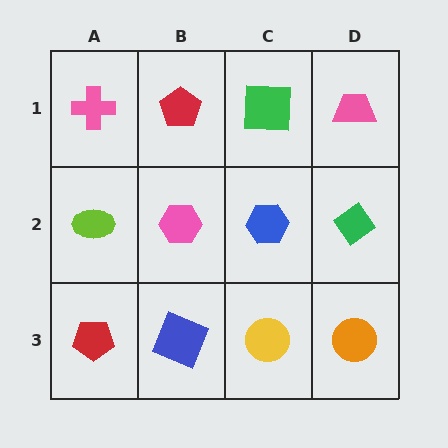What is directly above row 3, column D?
A green diamond.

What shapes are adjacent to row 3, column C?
A blue hexagon (row 2, column C), a blue square (row 3, column B), an orange circle (row 3, column D).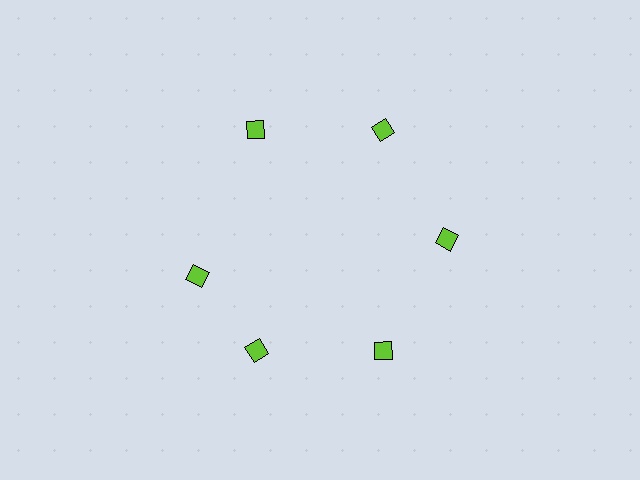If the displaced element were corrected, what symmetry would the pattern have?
It would have 6-fold rotational symmetry — the pattern would map onto itself every 60 degrees.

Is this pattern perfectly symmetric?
No. The 6 lime diamonds are arranged in a ring, but one element near the 9 o'clock position is rotated out of alignment along the ring, breaking the 6-fold rotational symmetry.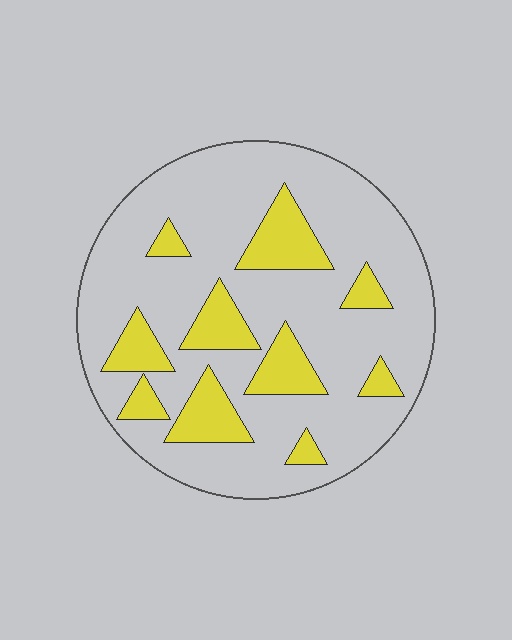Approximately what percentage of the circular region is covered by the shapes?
Approximately 20%.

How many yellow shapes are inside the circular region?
10.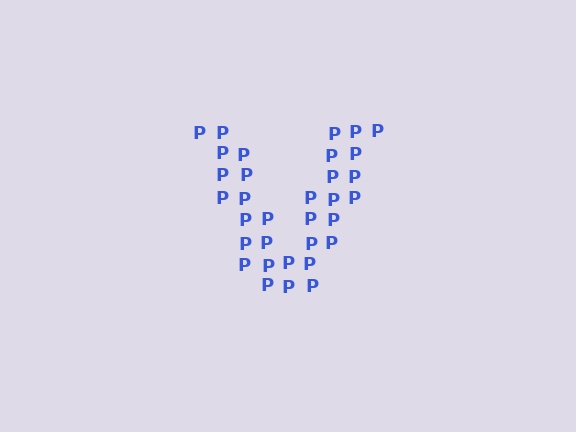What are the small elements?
The small elements are letter P's.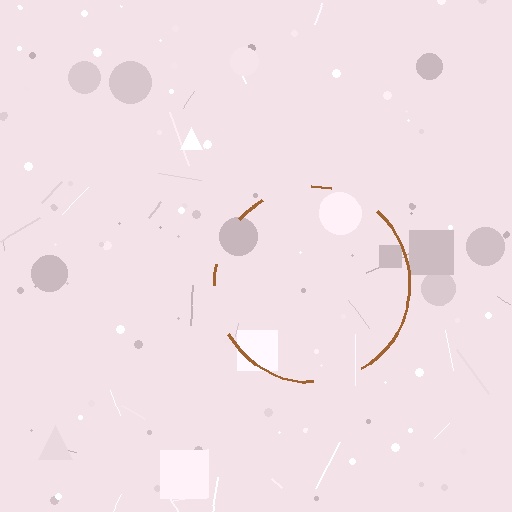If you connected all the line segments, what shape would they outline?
They would outline a circle.